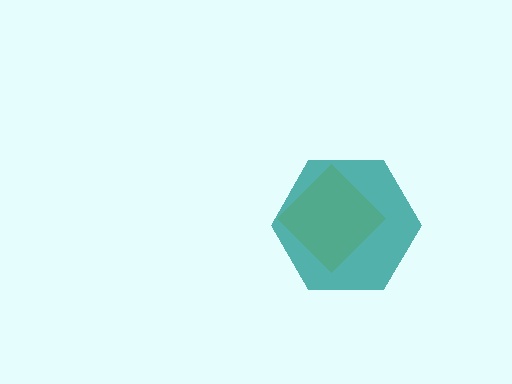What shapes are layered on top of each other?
The layered shapes are: a yellow diamond, a teal hexagon.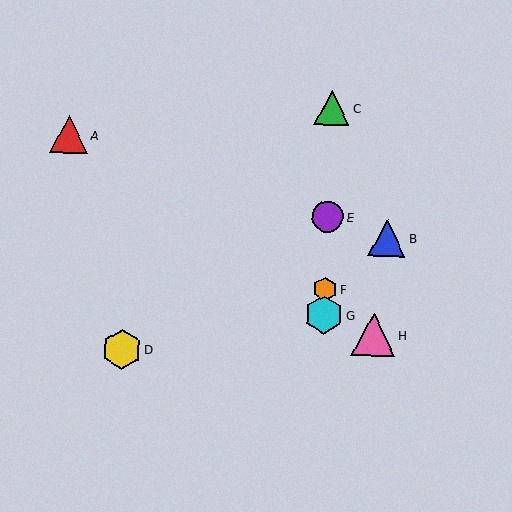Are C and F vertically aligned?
Yes, both are at x≈332.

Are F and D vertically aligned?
No, F is at x≈325 and D is at x≈122.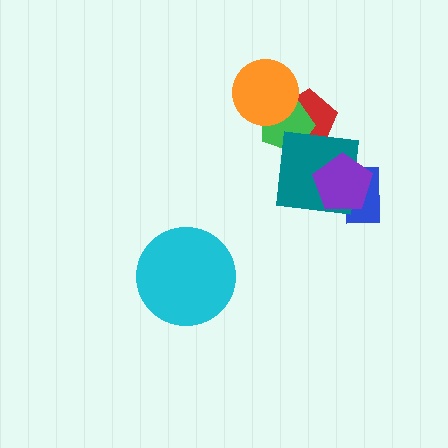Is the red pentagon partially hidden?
Yes, it is partially covered by another shape.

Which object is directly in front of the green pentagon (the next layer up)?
The teal square is directly in front of the green pentagon.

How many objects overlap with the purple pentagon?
2 objects overlap with the purple pentagon.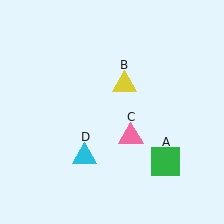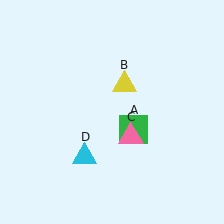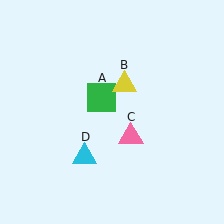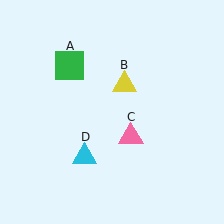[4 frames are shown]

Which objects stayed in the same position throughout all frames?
Yellow triangle (object B) and pink triangle (object C) and cyan triangle (object D) remained stationary.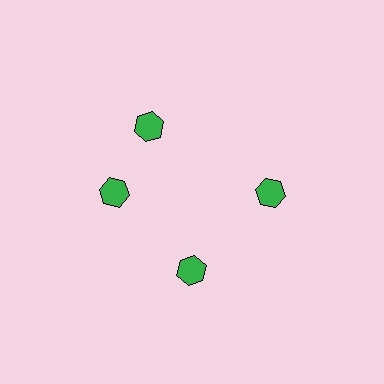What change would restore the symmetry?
The symmetry would be restored by rotating it back into even spacing with its neighbors so that all 4 hexagons sit at equal angles and equal distance from the center.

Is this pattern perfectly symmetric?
No. The 4 green hexagons are arranged in a ring, but one element near the 12 o'clock position is rotated out of alignment along the ring, breaking the 4-fold rotational symmetry.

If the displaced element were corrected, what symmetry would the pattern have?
It would have 4-fold rotational symmetry — the pattern would map onto itself every 90 degrees.